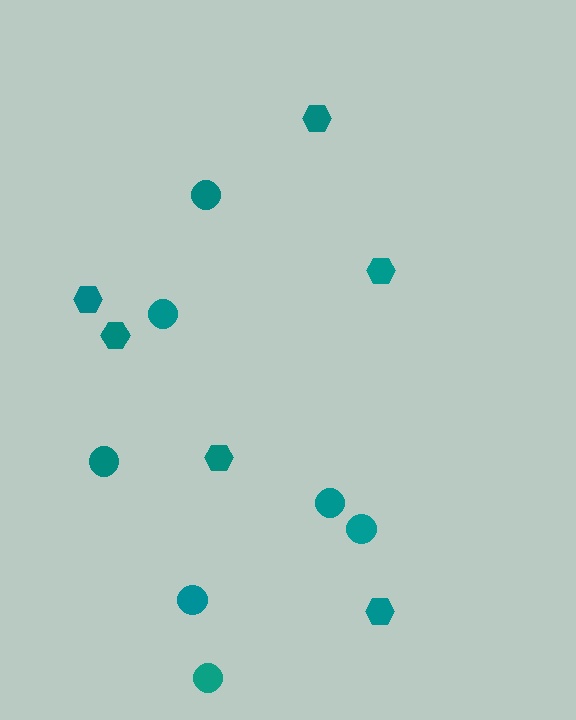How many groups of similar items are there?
There are 2 groups: one group of circles (7) and one group of hexagons (6).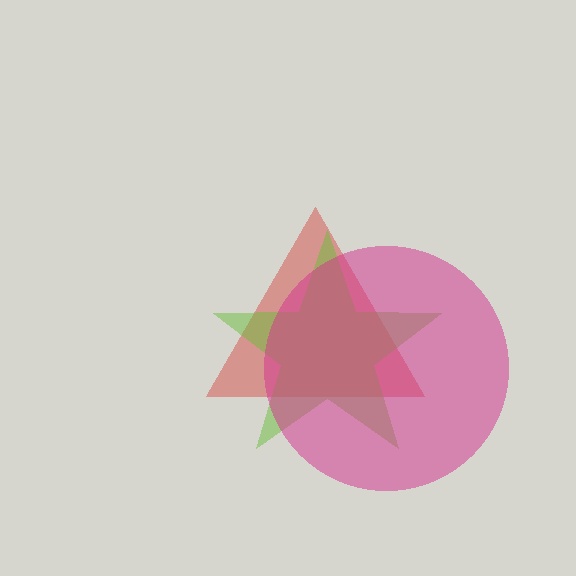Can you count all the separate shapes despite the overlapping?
Yes, there are 3 separate shapes.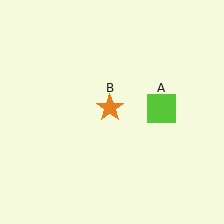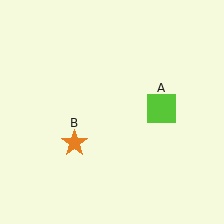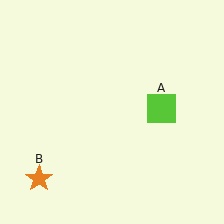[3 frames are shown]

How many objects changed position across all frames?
1 object changed position: orange star (object B).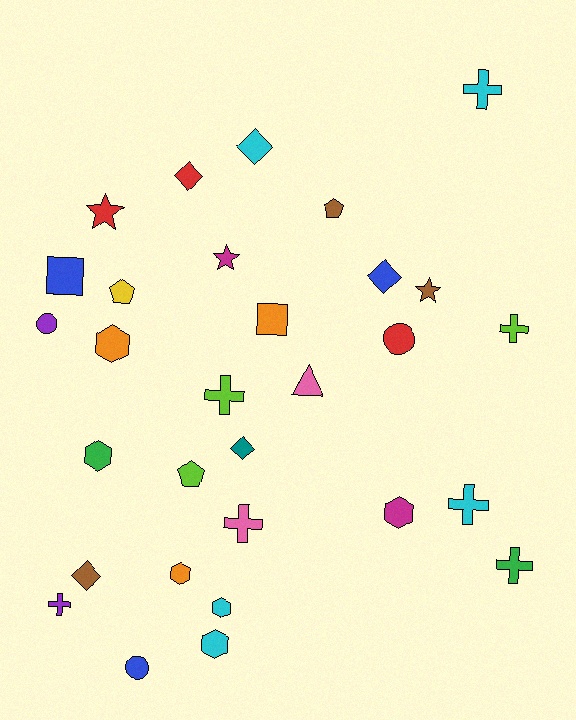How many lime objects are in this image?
There are 3 lime objects.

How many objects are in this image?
There are 30 objects.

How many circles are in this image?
There are 3 circles.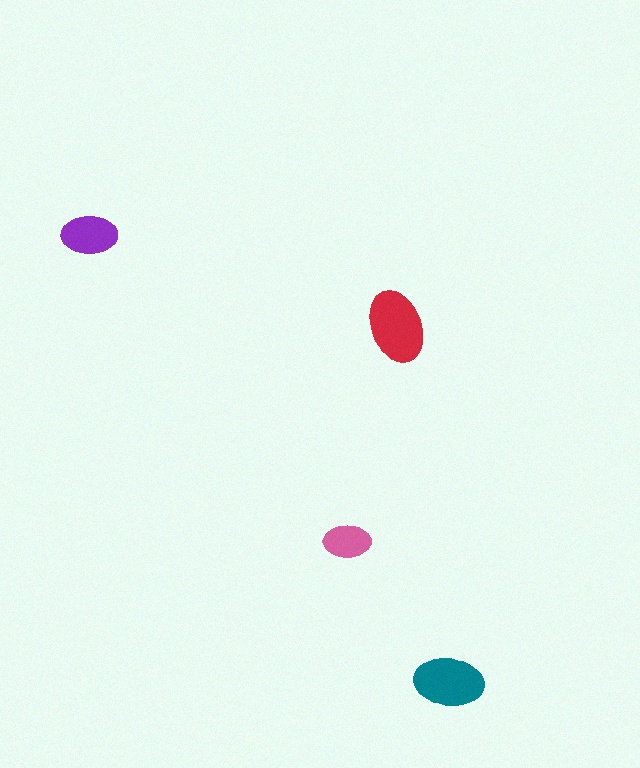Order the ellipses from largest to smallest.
the red one, the teal one, the purple one, the pink one.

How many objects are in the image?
There are 4 objects in the image.